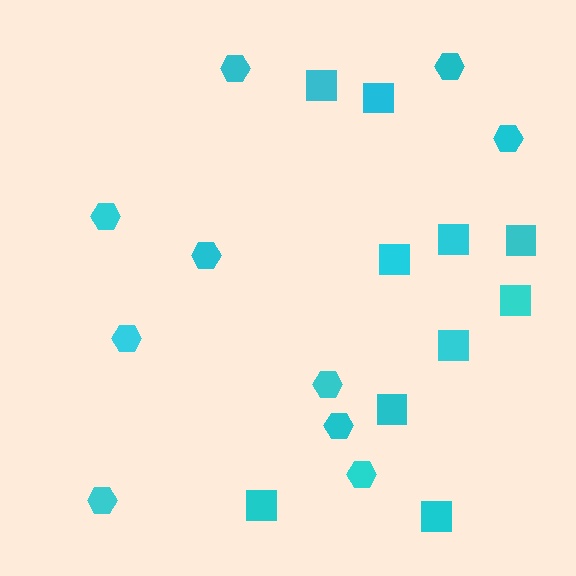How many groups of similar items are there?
There are 2 groups: one group of hexagons (10) and one group of squares (10).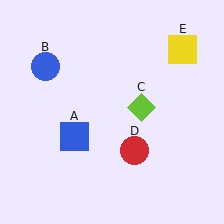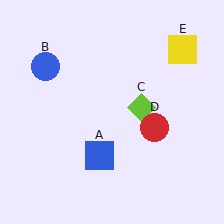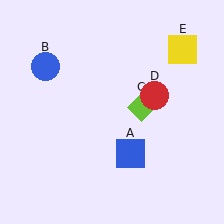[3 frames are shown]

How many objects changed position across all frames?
2 objects changed position: blue square (object A), red circle (object D).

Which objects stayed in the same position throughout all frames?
Blue circle (object B) and lime diamond (object C) and yellow square (object E) remained stationary.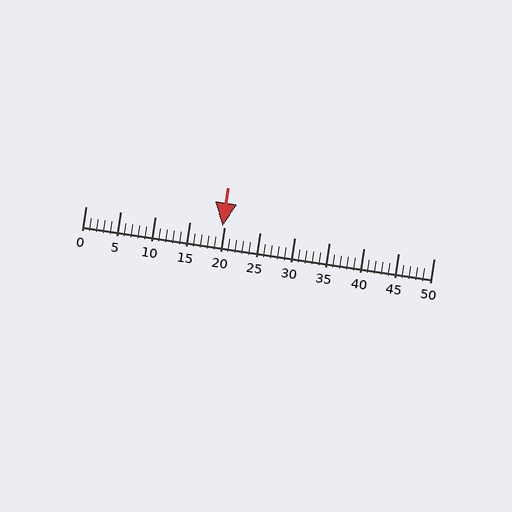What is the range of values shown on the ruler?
The ruler shows values from 0 to 50.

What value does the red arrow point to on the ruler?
The red arrow points to approximately 20.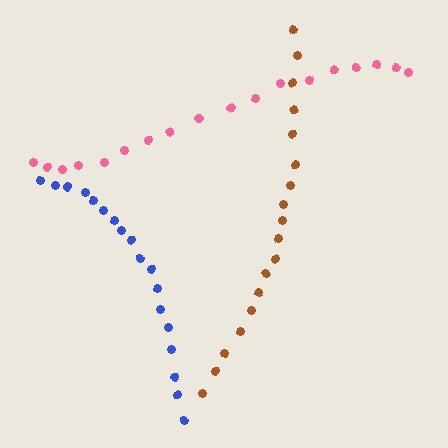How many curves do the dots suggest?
There are 3 distinct paths.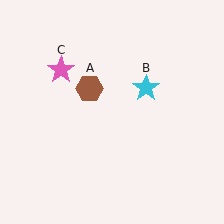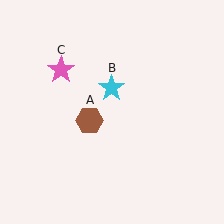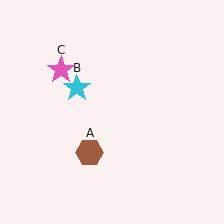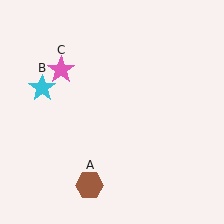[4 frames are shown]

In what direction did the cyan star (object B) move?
The cyan star (object B) moved left.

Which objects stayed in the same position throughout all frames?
Pink star (object C) remained stationary.